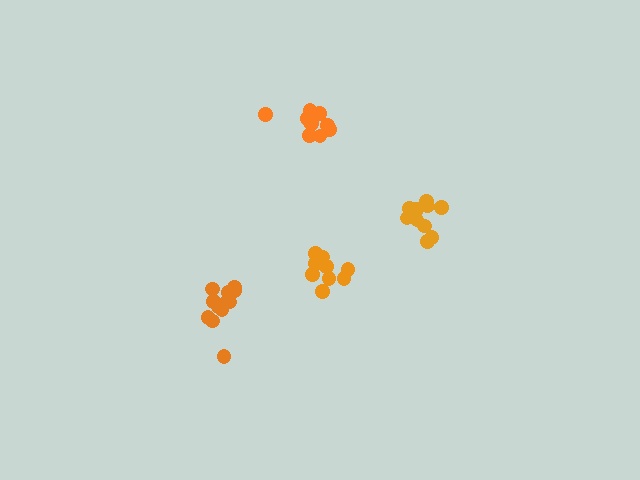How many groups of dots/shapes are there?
There are 4 groups.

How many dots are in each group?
Group 1: 10 dots, Group 2: 9 dots, Group 3: 13 dots, Group 4: 12 dots (44 total).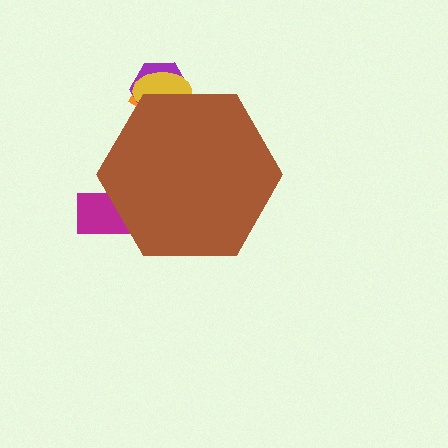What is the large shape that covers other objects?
A brown hexagon.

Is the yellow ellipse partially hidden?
Yes, the yellow ellipse is partially hidden behind the brown hexagon.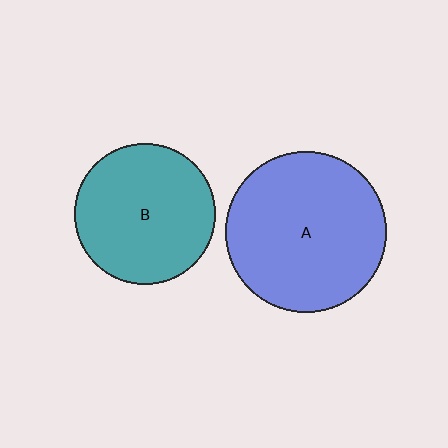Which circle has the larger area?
Circle A (blue).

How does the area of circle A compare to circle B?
Approximately 1.3 times.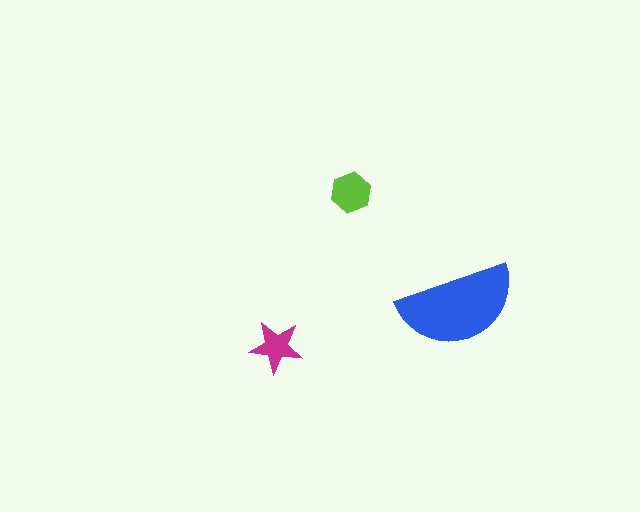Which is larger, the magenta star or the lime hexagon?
The lime hexagon.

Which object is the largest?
The blue semicircle.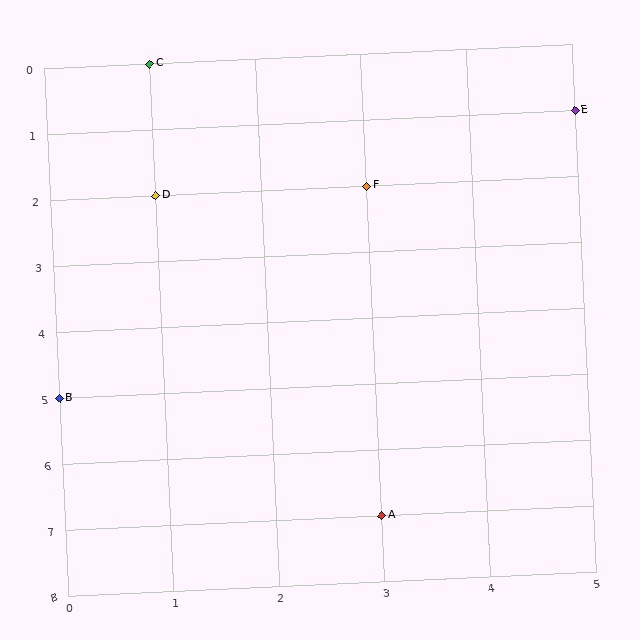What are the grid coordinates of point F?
Point F is at grid coordinates (3, 2).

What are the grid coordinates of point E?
Point E is at grid coordinates (5, 1).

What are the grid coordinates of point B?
Point B is at grid coordinates (0, 5).